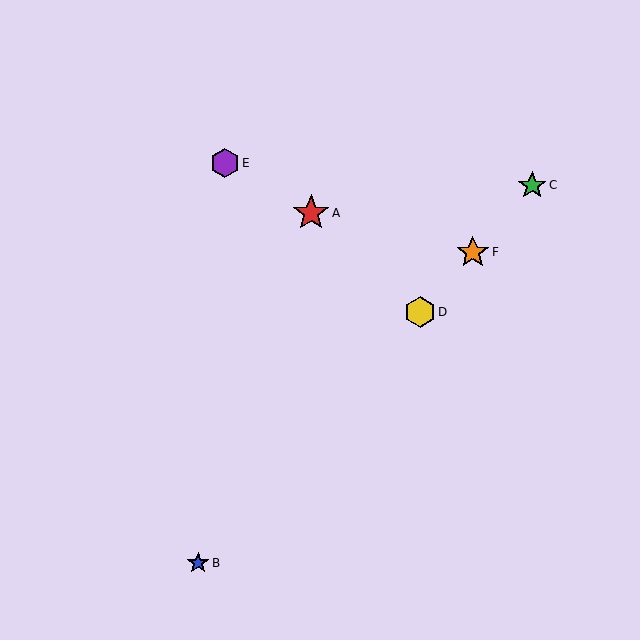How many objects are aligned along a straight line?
4 objects (B, C, D, F) are aligned along a straight line.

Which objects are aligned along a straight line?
Objects B, C, D, F are aligned along a straight line.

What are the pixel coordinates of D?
Object D is at (420, 312).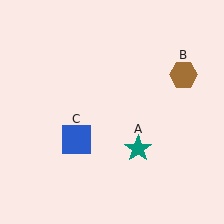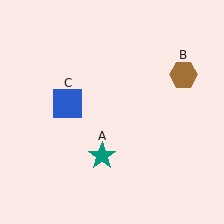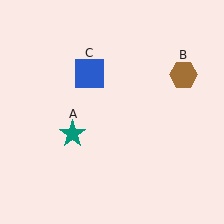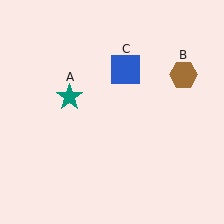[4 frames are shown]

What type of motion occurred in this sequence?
The teal star (object A), blue square (object C) rotated clockwise around the center of the scene.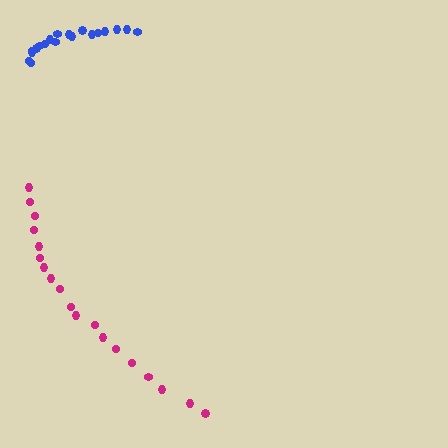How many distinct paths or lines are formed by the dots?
There are 2 distinct paths.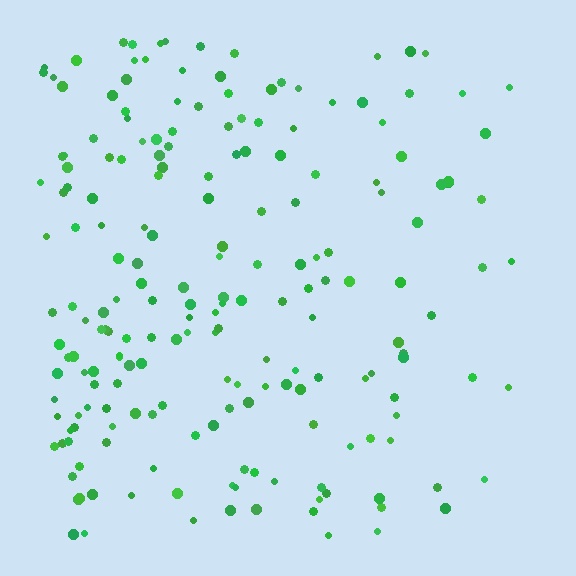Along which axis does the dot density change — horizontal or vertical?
Horizontal.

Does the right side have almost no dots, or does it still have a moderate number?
Still a moderate number, just noticeably fewer than the left.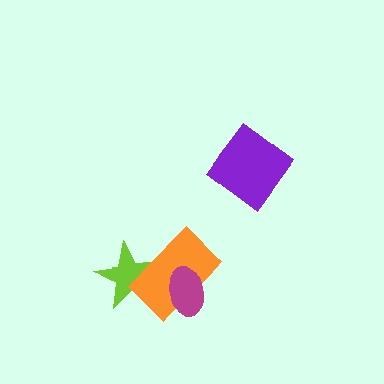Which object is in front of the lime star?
The orange rectangle is in front of the lime star.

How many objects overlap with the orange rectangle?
2 objects overlap with the orange rectangle.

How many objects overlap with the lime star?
1 object overlaps with the lime star.